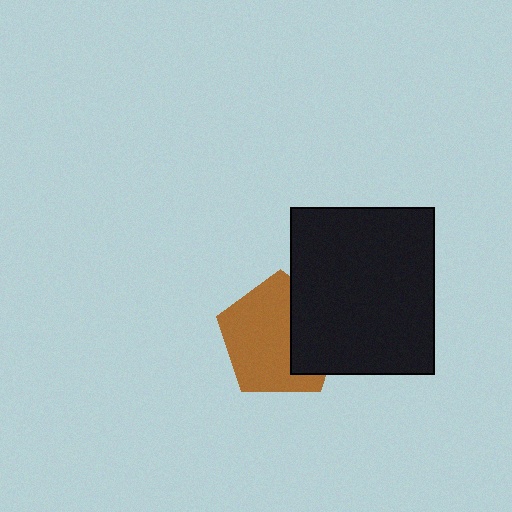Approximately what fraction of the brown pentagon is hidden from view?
Roughly 35% of the brown pentagon is hidden behind the black rectangle.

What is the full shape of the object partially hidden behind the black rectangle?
The partially hidden object is a brown pentagon.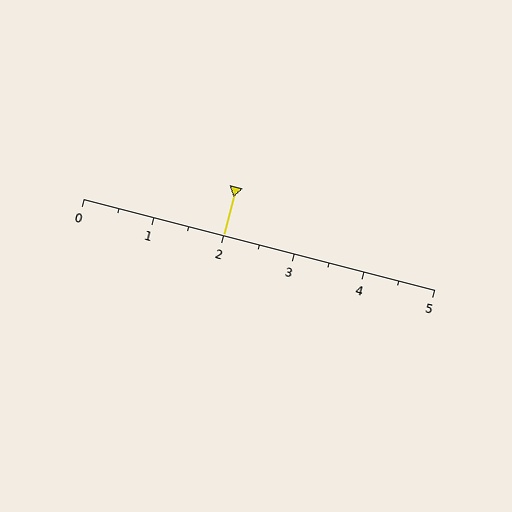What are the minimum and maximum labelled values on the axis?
The axis runs from 0 to 5.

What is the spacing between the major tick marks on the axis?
The major ticks are spaced 1 apart.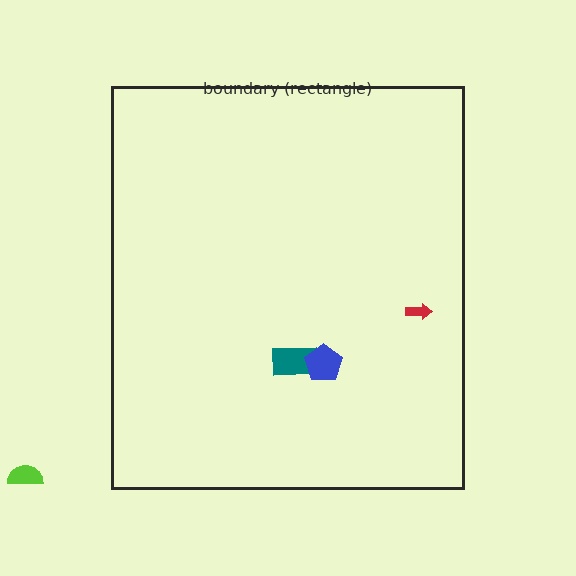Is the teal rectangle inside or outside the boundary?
Inside.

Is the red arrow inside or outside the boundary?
Inside.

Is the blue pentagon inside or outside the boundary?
Inside.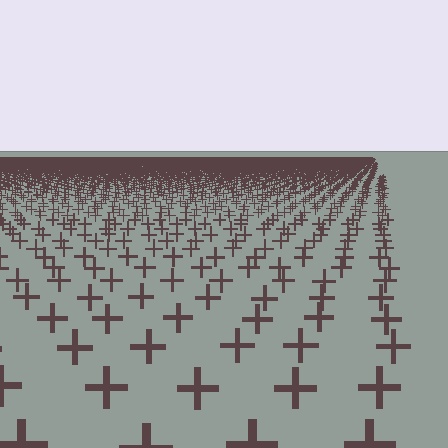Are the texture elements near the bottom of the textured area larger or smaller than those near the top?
Larger. Near the bottom, elements are closer to the viewer and appear at a bigger on-screen size.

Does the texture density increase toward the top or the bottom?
Density increases toward the top.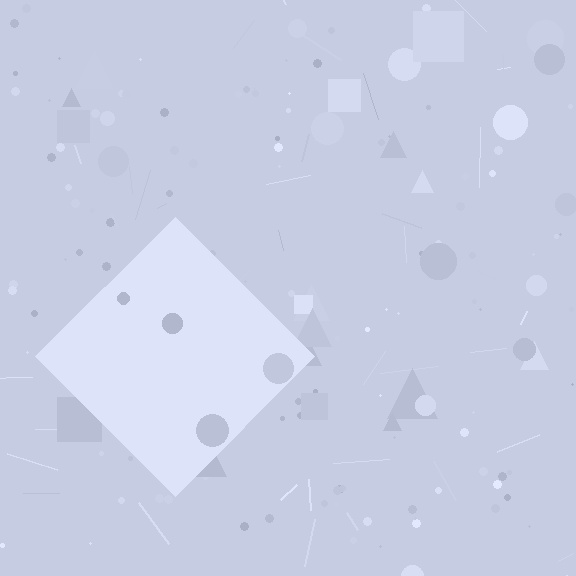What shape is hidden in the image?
A diamond is hidden in the image.